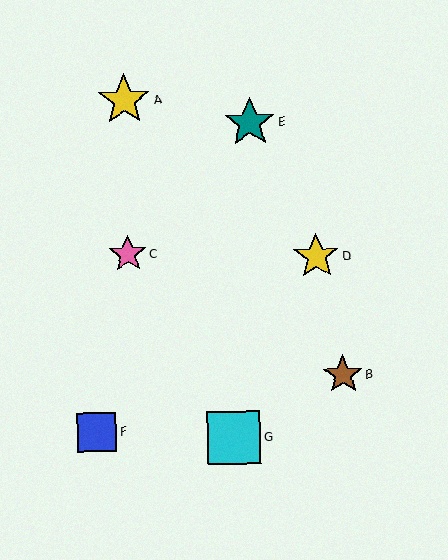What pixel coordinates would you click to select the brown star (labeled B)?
Click at (343, 375) to select the brown star B.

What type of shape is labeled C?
Shape C is a pink star.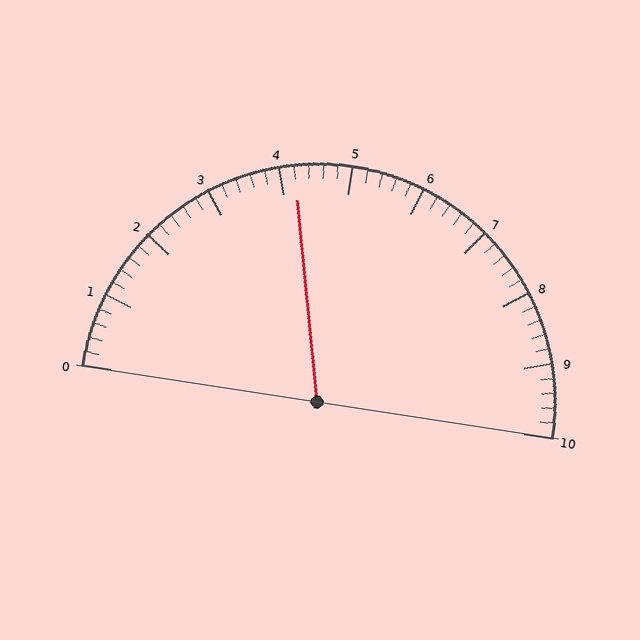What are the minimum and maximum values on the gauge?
The gauge ranges from 0 to 10.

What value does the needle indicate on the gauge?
The needle indicates approximately 4.2.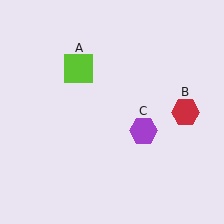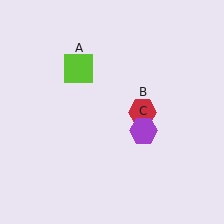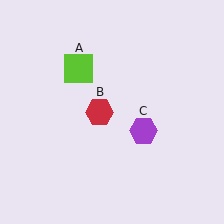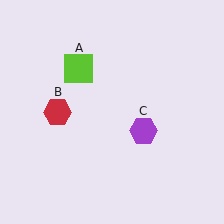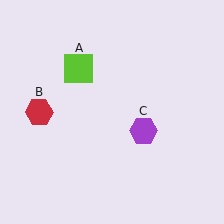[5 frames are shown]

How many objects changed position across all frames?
1 object changed position: red hexagon (object B).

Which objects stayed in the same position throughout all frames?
Lime square (object A) and purple hexagon (object C) remained stationary.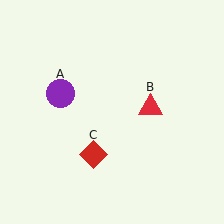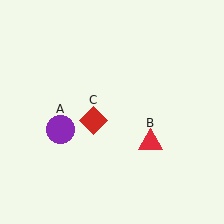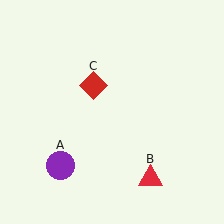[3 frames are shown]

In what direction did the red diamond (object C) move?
The red diamond (object C) moved up.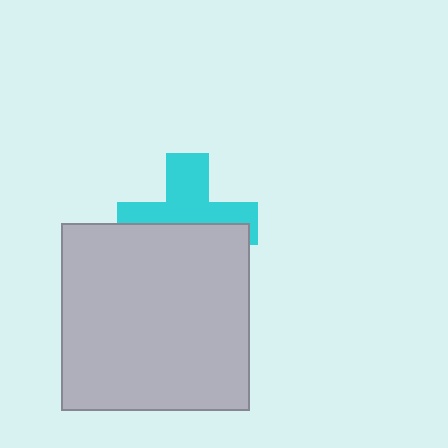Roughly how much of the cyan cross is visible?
About half of it is visible (roughly 52%).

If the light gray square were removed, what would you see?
You would see the complete cyan cross.